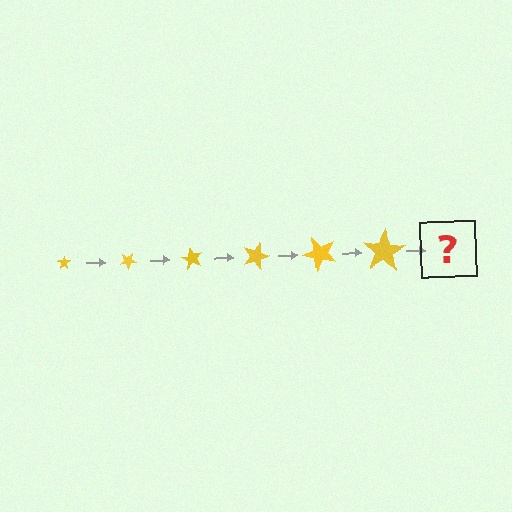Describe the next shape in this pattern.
It should be a star, larger than the previous one and rotated 180 degrees from the start.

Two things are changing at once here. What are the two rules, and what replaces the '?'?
The two rules are that the star grows larger each step and it rotates 30 degrees each step. The '?' should be a star, larger than the previous one and rotated 180 degrees from the start.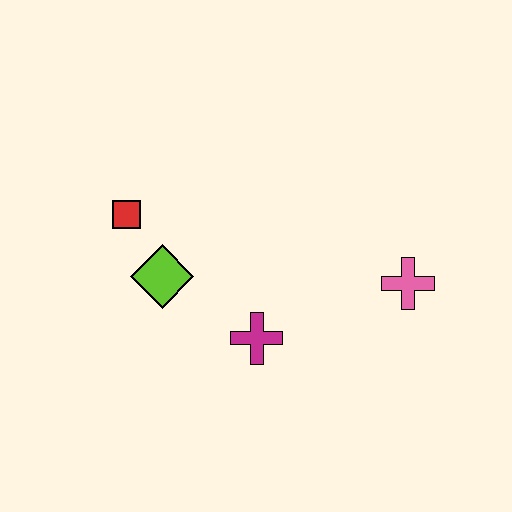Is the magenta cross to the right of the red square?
Yes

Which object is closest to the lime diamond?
The red square is closest to the lime diamond.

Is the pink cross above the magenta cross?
Yes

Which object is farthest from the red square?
The pink cross is farthest from the red square.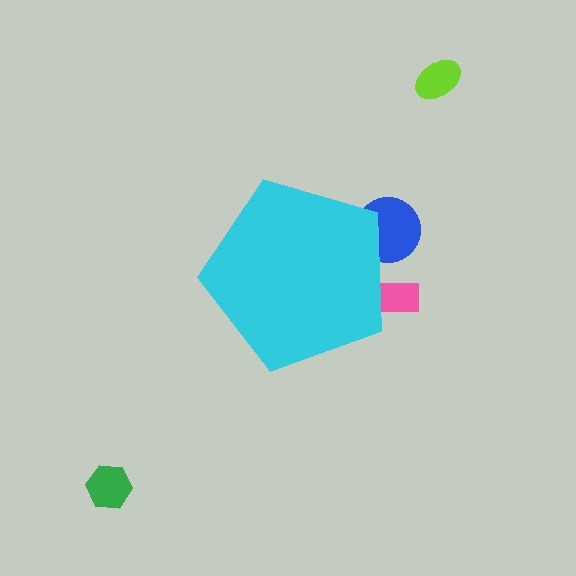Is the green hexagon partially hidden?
No, the green hexagon is fully visible.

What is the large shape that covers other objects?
A cyan pentagon.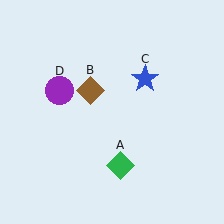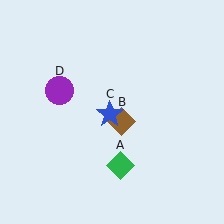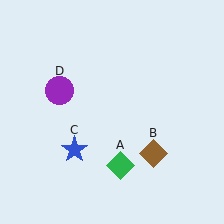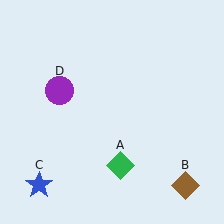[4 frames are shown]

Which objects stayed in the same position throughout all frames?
Green diamond (object A) and purple circle (object D) remained stationary.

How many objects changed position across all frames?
2 objects changed position: brown diamond (object B), blue star (object C).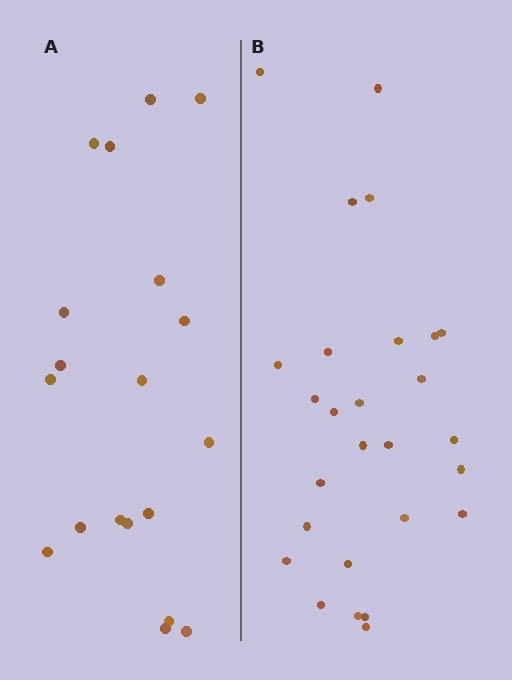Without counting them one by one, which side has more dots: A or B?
Region B (the right region) has more dots.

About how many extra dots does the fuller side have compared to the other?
Region B has roughly 8 or so more dots than region A.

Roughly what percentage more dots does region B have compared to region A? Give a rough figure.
About 40% more.